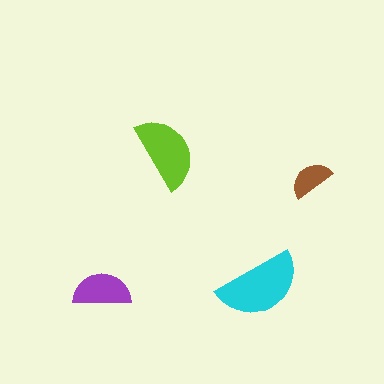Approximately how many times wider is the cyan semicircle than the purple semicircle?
About 1.5 times wider.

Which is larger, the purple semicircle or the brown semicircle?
The purple one.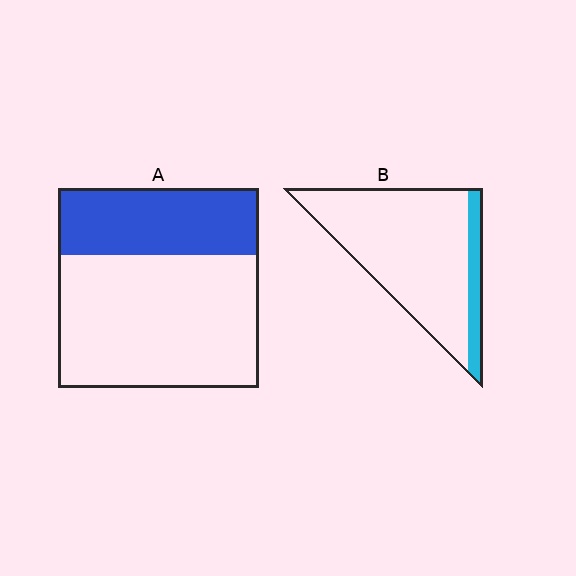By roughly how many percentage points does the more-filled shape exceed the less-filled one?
By roughly 20 percentage points (A over B).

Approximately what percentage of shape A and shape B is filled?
A is approximately 35% and B is approximately 15%.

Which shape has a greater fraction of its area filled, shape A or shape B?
Shape A.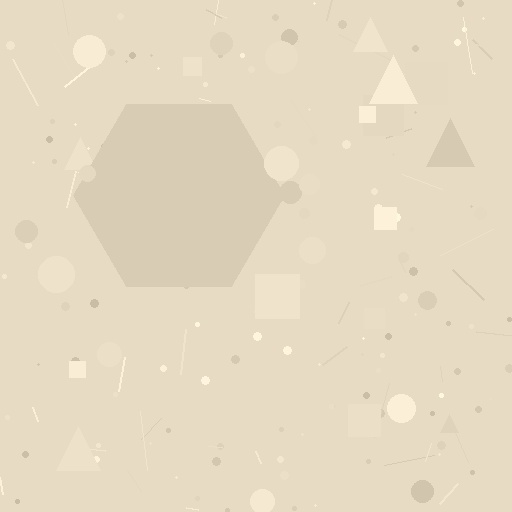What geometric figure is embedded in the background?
A hexagon is embedded in the background.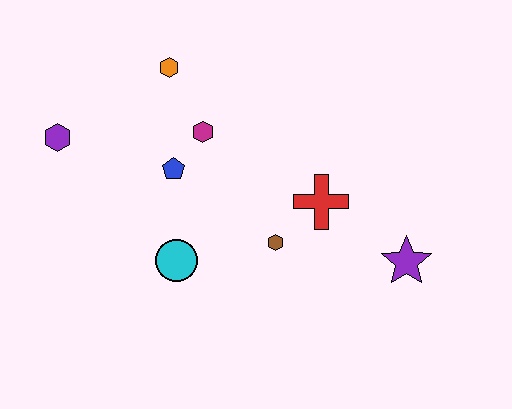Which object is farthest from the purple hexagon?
The purple star is farthest from the purple hexagon.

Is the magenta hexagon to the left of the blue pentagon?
No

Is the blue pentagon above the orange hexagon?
No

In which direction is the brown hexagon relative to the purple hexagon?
The brown hexagon is to the right of the purple hexagon.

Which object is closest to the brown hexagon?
The red cross is closest to the brown hexagon.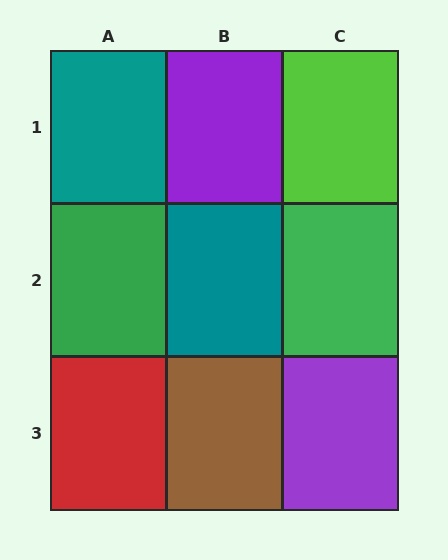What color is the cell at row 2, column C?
Green.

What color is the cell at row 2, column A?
Green.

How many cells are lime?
1 cell is lime.